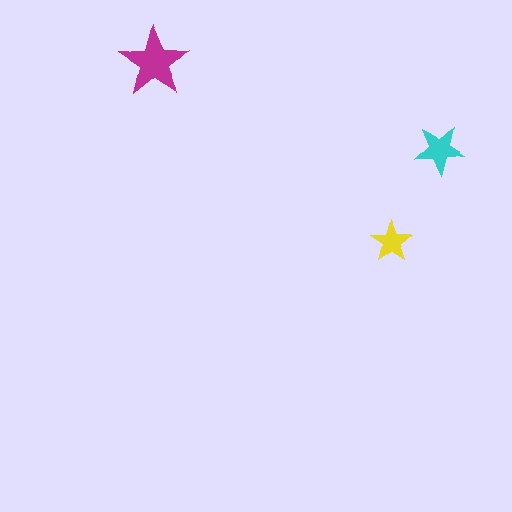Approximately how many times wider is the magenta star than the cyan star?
About 1.5 times wider.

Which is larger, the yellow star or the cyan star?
The cyan one.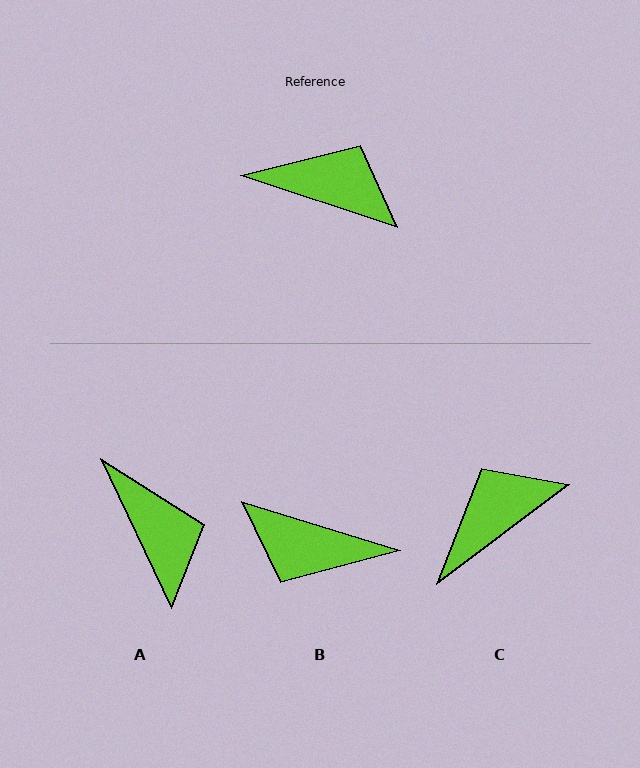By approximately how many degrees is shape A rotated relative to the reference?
Approximately 46 degrees clockwise.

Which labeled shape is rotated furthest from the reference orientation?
B, about 179 degrees away.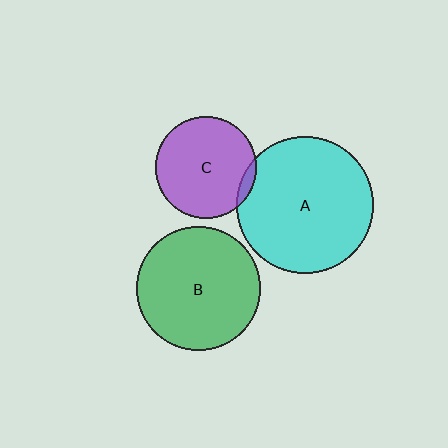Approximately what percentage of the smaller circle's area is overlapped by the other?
Approximately 5%.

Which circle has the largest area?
Circle A (cyan).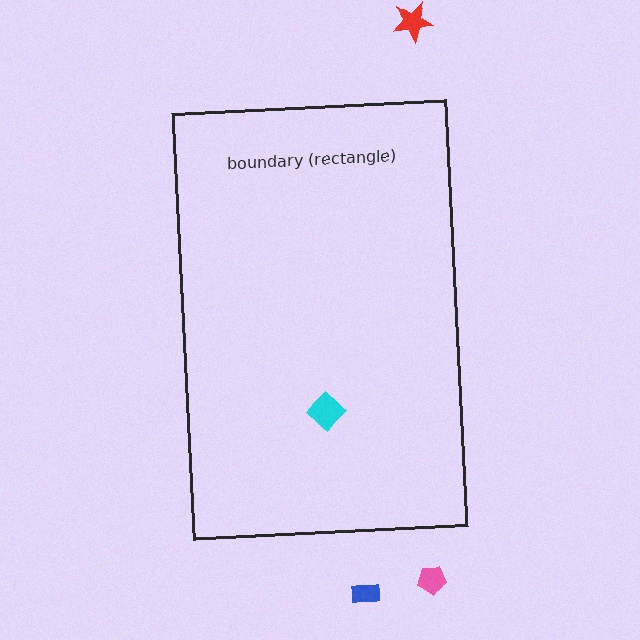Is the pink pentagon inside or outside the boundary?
Outside.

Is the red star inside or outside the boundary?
Outside.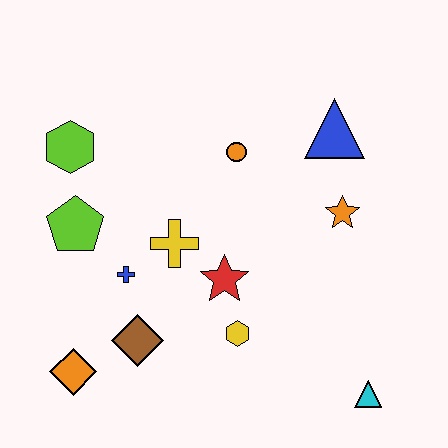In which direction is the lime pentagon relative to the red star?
The lime pentagon is to the left of the red star.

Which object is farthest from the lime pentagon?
The cyan triangle is farthest from the lime pentagon.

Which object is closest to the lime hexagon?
The lime pentagon is closest to the lime hexagon.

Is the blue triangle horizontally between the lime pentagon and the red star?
No